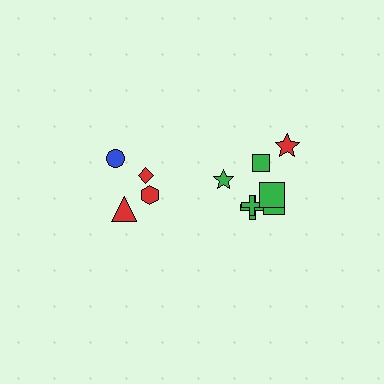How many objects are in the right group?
There are 7 objects.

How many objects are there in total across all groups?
There are 11 objects.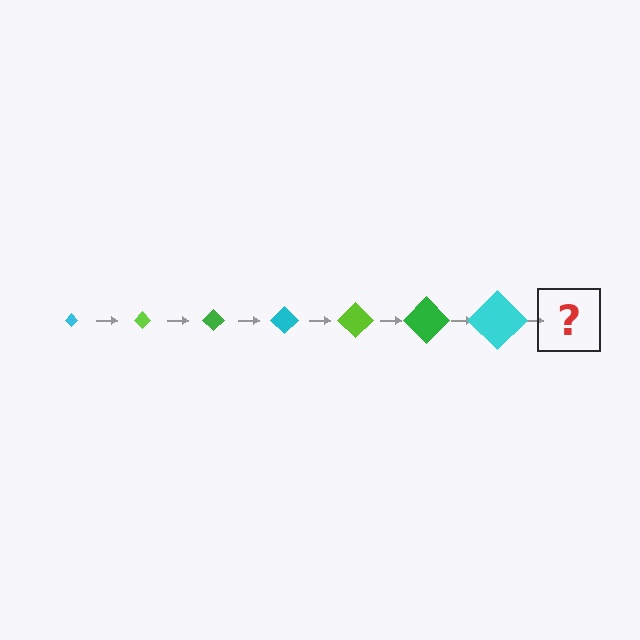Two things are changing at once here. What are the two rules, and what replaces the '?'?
The two rules are that the diamond grows larger each step and the color cycles through cyan, lime, and green. The '?' should be a lime diamond, larger than the previous one.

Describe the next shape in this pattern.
It should be a lime diamond, larger than the previous one.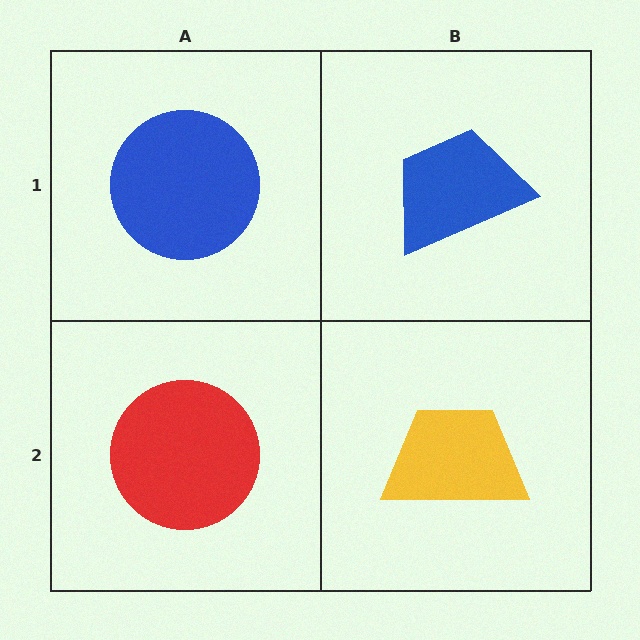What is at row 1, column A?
A blue circle.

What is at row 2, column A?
A red circle.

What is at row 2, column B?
A yellow trapezoid.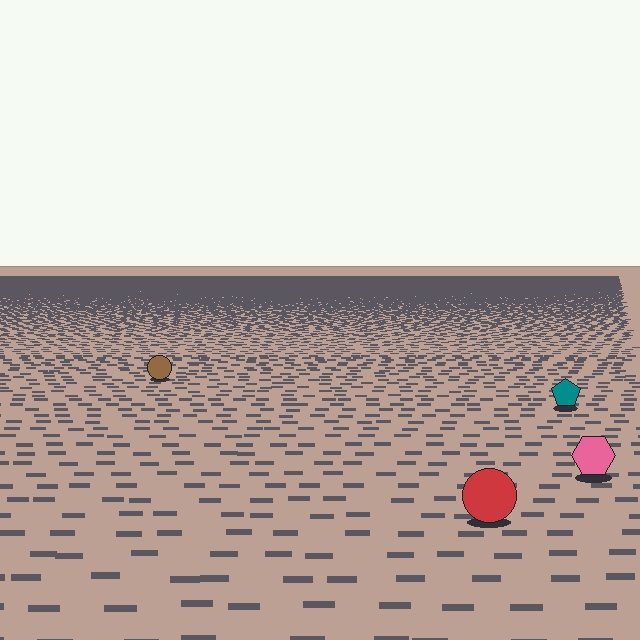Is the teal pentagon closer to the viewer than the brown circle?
Yes. The teal pentagon is closer — you can tell from the texture gradient: the ground texture is coarser near it.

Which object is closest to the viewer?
The red circle is closest. The texture marks near it are larger and more spread out.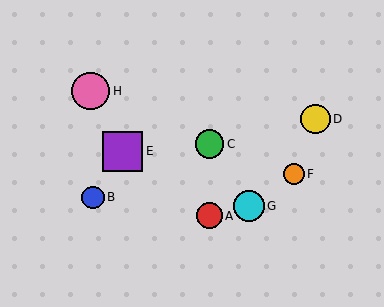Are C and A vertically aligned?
Yes, both are at x≈209.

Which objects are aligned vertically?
Objects A, C are aligned vertically.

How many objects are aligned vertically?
2 objects (A, C) are aligned vertically.